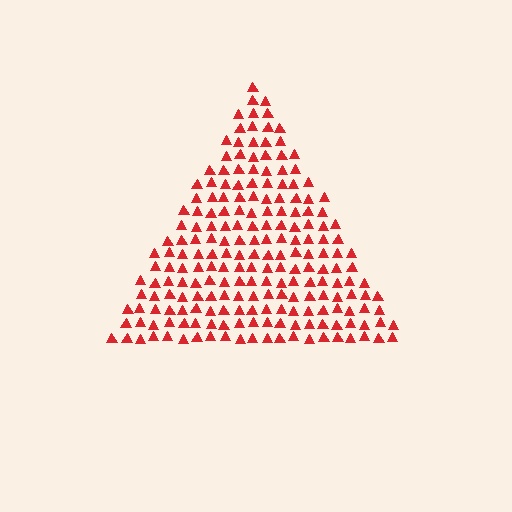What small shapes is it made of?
It is made of small triangles.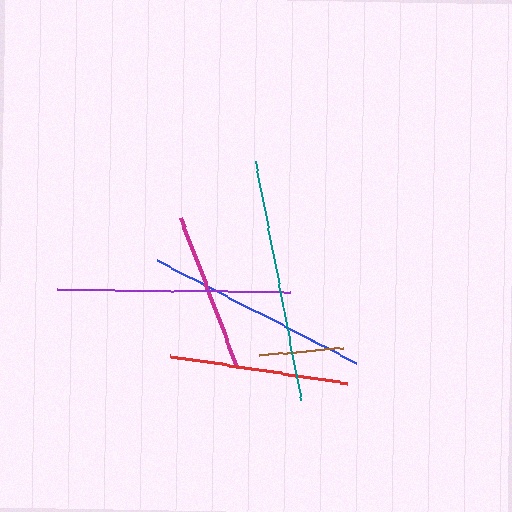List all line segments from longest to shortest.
From longest to shortest: teal, purple, blue, red, magenta, brown.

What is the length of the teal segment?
The teal segment is approximately 243 pixels long.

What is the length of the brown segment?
The brown segment is approximately 84 pixels long.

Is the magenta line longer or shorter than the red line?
The red line is longer than the magenta line.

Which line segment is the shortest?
The brown line is the shortest at approximately 84 pixels.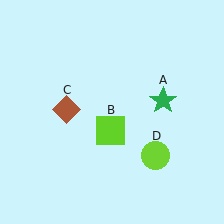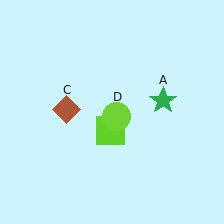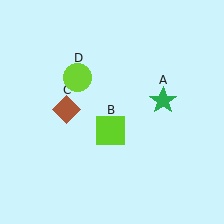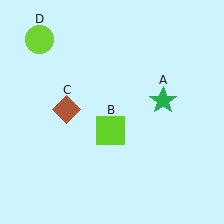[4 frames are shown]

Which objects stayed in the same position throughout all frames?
Green star (object A) and lime square (object B) and brown diamond (object C) remained stationary.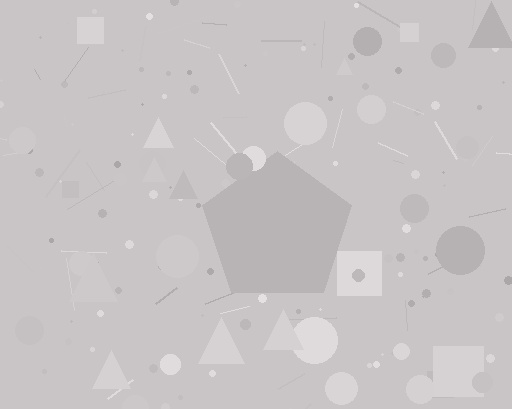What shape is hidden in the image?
A pentagon is hidden in the image.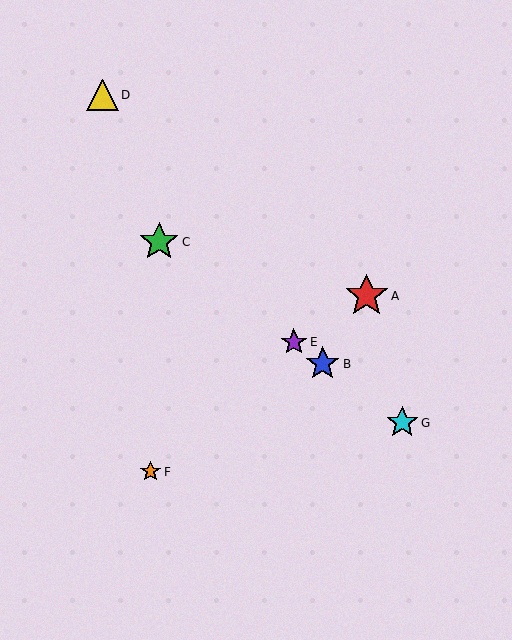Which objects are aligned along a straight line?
Objects B, C, E, G are aligned along a straight line.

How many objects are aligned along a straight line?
4 objects (B, C, E, G) are aligned along a straight line.